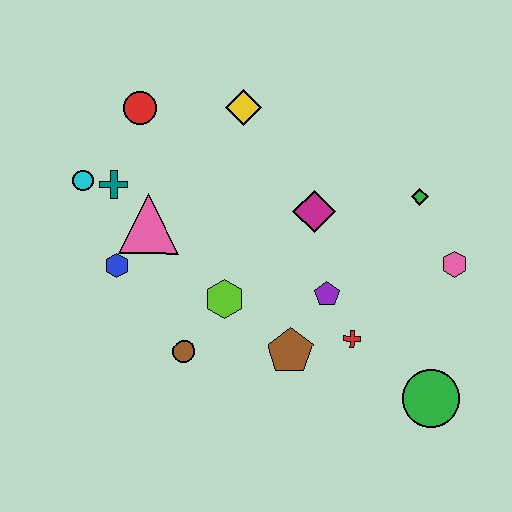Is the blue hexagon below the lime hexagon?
No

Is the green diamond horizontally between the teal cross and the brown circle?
No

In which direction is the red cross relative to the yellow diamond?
The red cross is below the yellow diamond.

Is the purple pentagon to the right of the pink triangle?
Yes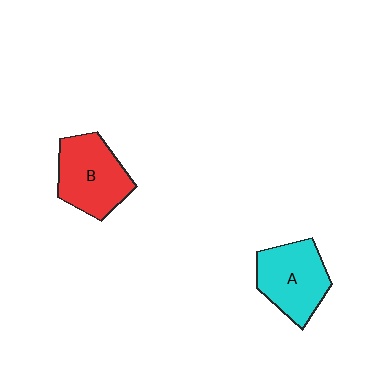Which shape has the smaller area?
Shape A (cyan).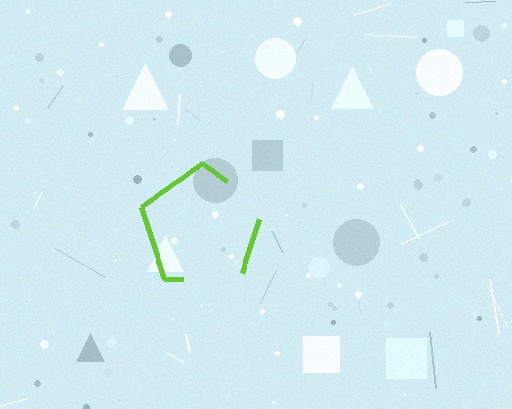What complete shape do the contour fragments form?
The contour fragments form a pentagon.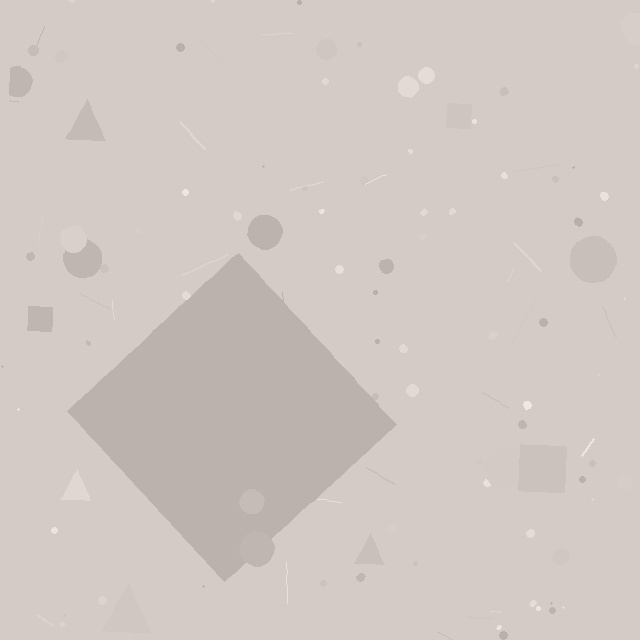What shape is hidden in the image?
A diamond is hidden in the image.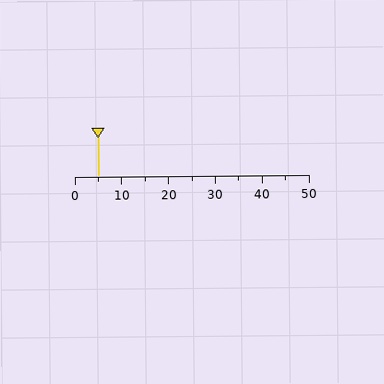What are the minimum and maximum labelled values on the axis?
The axis runs from 0 to 50.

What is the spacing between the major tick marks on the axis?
The major ticks are spaced 10 apart.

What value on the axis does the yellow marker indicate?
The marker indicates approximately 5.